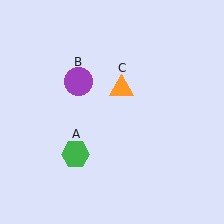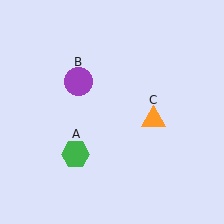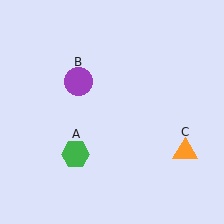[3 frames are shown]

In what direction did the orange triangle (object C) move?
The orange triangle (object C) moved down and to the right.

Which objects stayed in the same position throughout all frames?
Green hexagon (object A) and purple circle (object B) remained stationary.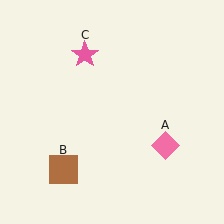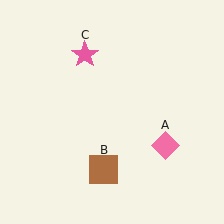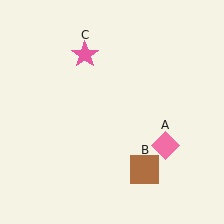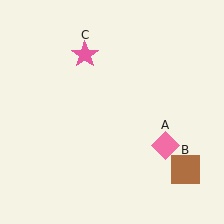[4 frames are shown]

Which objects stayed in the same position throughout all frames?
Pink diamond (object A) and pink star (object C) remained stationary.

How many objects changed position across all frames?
1 object changed position: brown square (object B).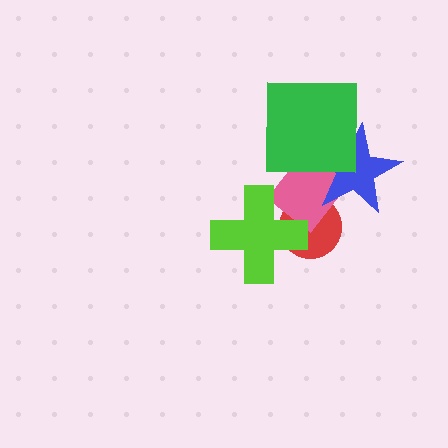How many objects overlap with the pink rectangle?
4 objects overlap with the pink rectangle.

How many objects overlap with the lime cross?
2 objects overlap with the lime cross.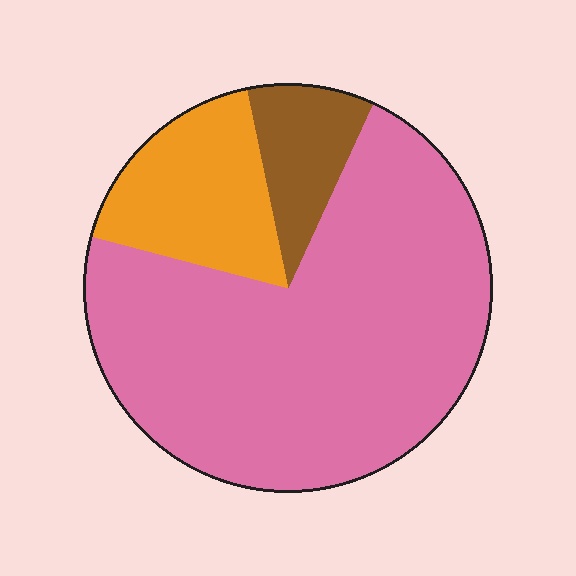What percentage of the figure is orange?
Orange covers around 20% of the figure.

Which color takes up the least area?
Brown, at roughly 10%.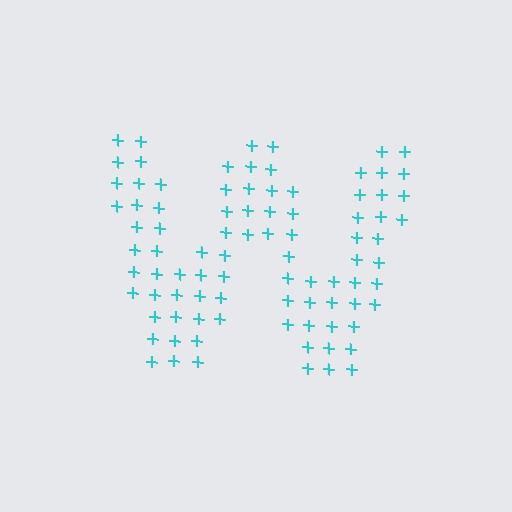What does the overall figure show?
The overall figure shows the letter W.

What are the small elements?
The small elements are plus signs.